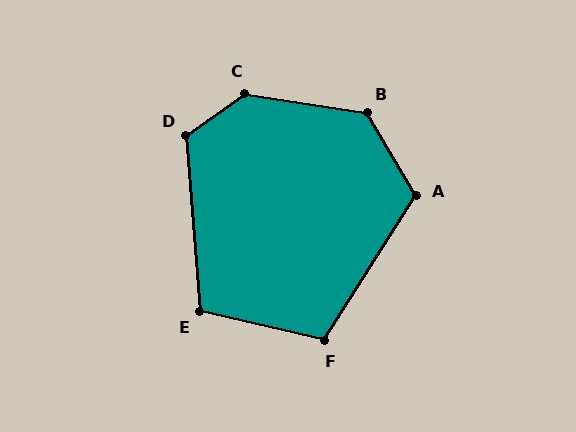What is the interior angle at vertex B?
Approximately 130 degrees (obtuse).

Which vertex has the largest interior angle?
C, at approximately 135 degrees.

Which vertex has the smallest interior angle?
E, at approximately 108 degrees.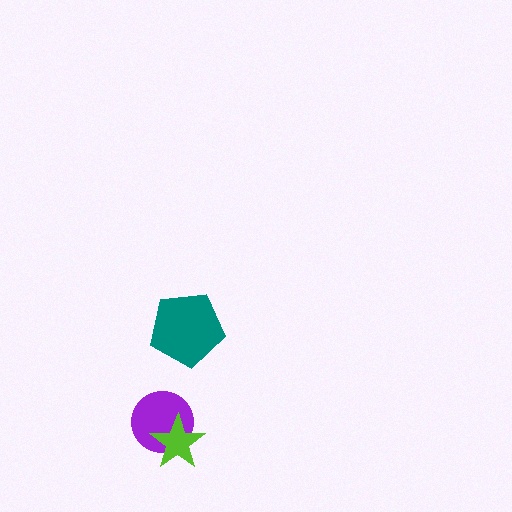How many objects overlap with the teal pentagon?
0 objects overlap with the teal pentagon.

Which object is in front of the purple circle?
The lime star is in front of the purple circle.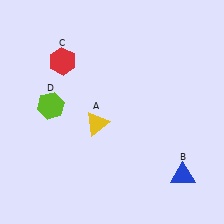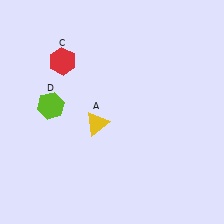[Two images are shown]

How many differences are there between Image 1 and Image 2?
There is 1 difference between the two images.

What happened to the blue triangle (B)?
The blue triangle (B) was removed in Image 2. It was in the bottom-right area of Image 1.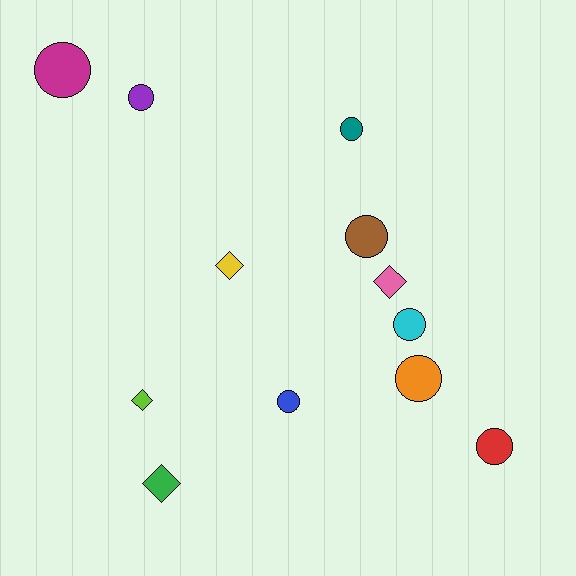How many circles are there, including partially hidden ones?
There are 8 circles.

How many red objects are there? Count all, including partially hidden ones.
There is 1 red object.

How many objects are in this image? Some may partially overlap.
There are 12 objects.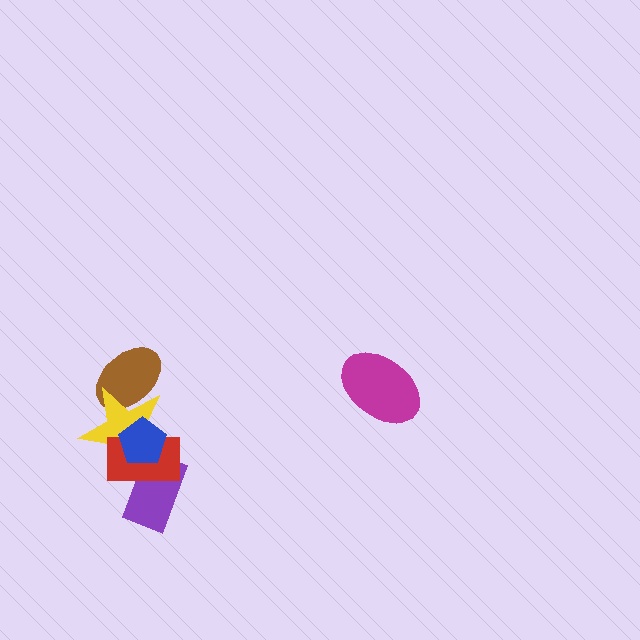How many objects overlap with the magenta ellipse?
0 objects overlap with the magenta ellipse.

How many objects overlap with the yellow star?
4 objects overlap with the yellow star.